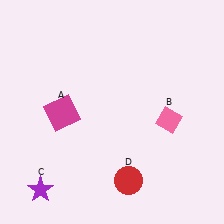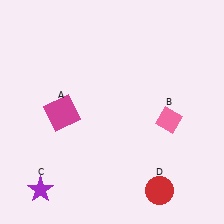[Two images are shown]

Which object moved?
The red circle (D) moved right.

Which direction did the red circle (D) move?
The red circle (D) moved right.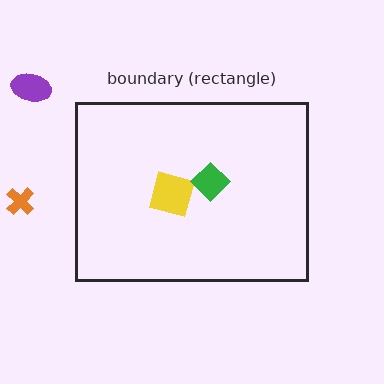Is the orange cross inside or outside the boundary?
Outside.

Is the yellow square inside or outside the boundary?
Inside.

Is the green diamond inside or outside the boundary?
Inside.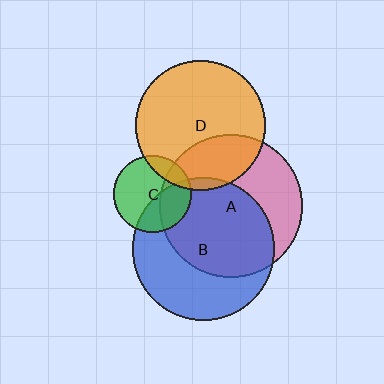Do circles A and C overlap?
Yes.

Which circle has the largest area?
Circle A (pink).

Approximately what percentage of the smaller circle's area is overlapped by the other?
Approximately 30%.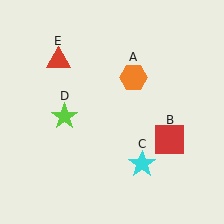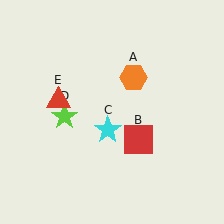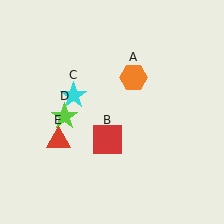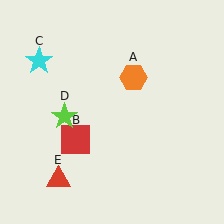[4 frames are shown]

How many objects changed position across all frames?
3 objects changed position: red square (object B), cyan star (object C), red triangle (object E).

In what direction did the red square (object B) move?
The red square (object B) moved left.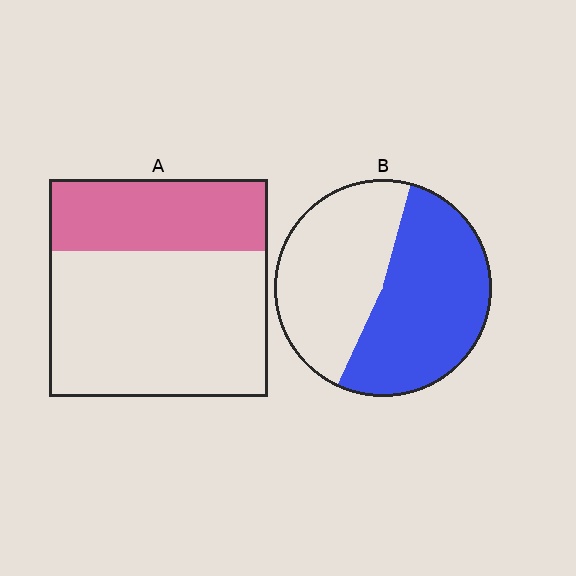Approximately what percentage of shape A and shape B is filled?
A is approximately 35% and B is approximately 55%.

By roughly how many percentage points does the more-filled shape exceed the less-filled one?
By roughly 20 percentage points (B over A).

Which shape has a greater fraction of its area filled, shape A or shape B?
Shape B.